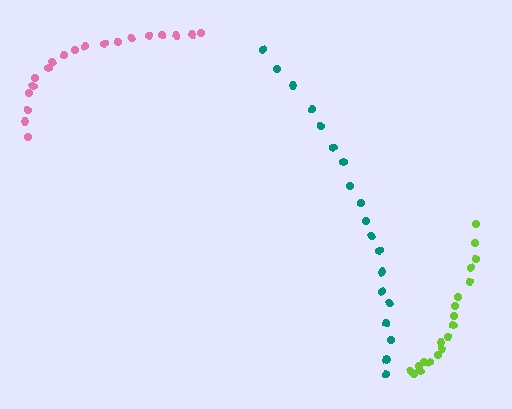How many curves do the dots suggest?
There are 3 distinct paths.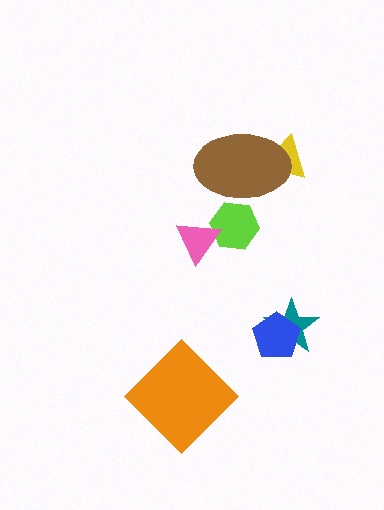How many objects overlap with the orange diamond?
0 objects overlap with the orange diamond.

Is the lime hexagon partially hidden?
Yes, it is partially covered by another shape.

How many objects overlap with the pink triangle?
1 object overlaps with the pink triangle.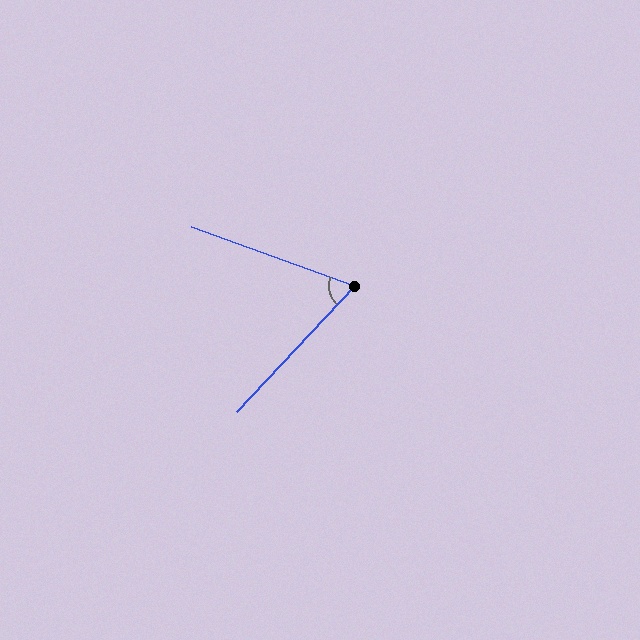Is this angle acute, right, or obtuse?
It is acute.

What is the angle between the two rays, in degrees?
Approximately 67 degrees.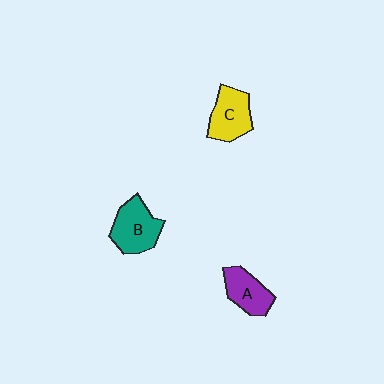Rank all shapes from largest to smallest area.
From largest to smallest: B (teal), C (yellow), A (purple).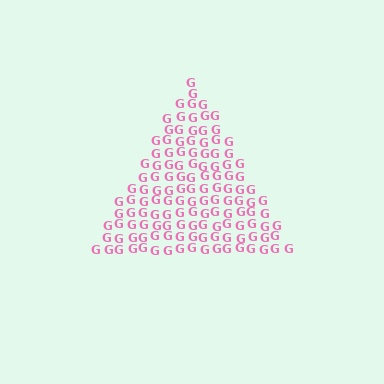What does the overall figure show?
The overall figure shows a triangle.